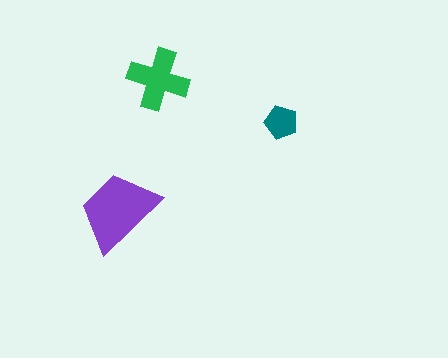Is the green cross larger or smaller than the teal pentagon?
Larger.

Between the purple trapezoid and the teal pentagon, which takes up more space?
The purple trapezoid.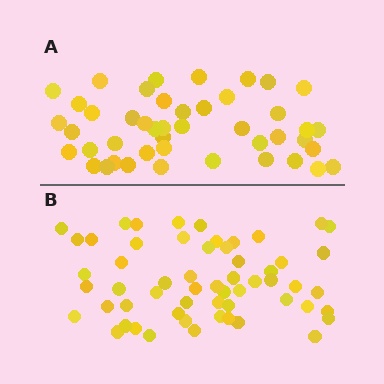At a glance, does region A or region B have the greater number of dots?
Region B (the bottom region) has more dots.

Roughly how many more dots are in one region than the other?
Region B has roughly 12 or so more dots than region A.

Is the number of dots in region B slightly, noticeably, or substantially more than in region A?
Region B has noticeably more, but not dramatically so. The ratio is roughly 1.3 to 1.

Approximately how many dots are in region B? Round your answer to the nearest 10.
About 60 dots. (The exact count is 57, which rounds to 60.)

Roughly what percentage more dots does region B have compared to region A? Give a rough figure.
About 25% more.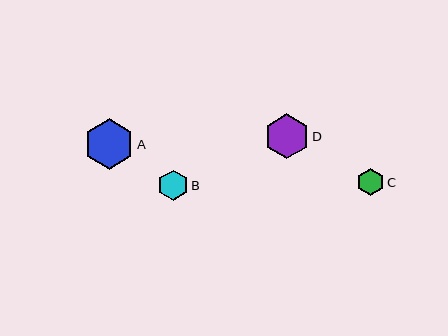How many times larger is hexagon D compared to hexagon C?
Hexagon D is approximately 1.6 times the size of hexagon C.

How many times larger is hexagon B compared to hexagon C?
Hexagon B is approximately 1.1 times the size of hexagon C.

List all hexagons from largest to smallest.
From largest to smallest: A, D, B, C.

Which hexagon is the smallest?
Hexagon C is the smallest with a size of approximately 27 pixels.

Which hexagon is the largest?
Hexagon A is the largest with a size of approximately 50 pixels.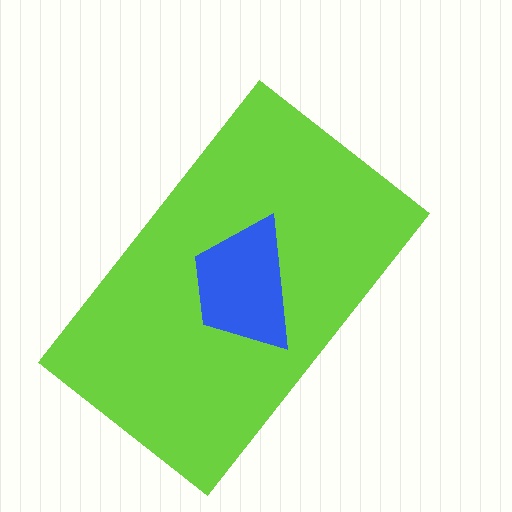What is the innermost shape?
The blue trapezoid.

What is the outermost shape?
The lime rectangle.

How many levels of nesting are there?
2.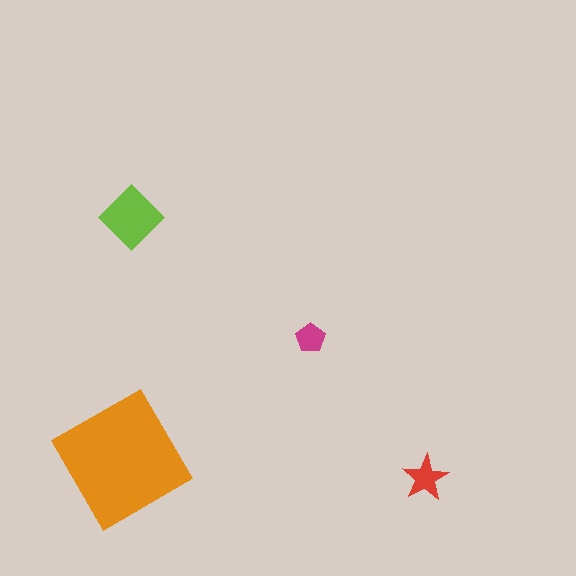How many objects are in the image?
There are 4 objects in the image.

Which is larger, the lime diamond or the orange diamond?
The orange diamond.